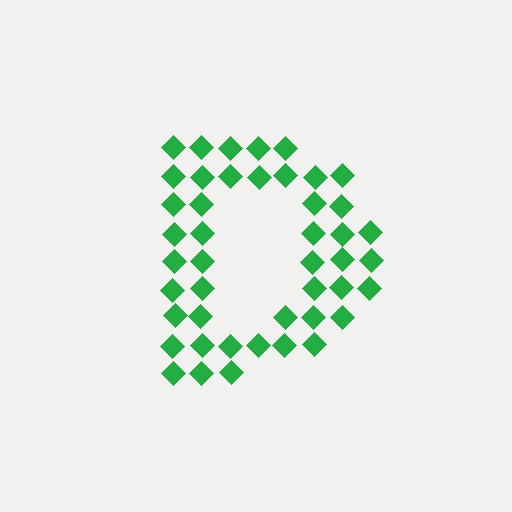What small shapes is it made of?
It is made of small diamonds.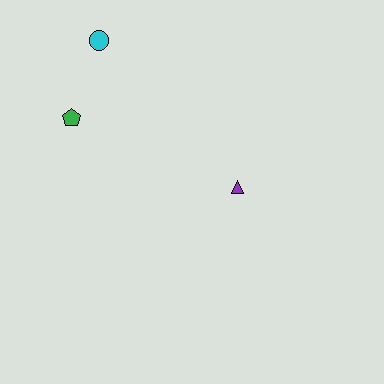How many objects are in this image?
There are 3 objects.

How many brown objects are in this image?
There are no brown objects.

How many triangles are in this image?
There is 1 triangle.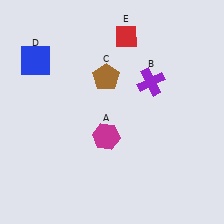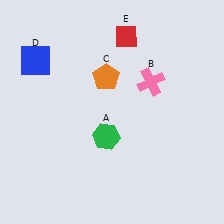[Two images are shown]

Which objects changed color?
A changed from magenta to green. B changed from purple to pink. C changed from brown to orange.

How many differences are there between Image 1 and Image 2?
There are 3 differences between the two images.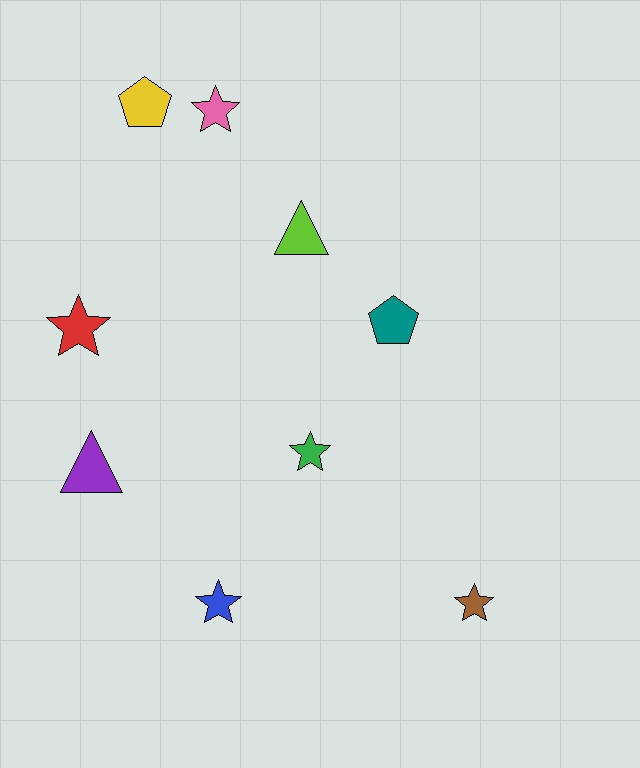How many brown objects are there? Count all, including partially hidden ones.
There is 1 brown object.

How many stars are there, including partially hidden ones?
There are 5 stars.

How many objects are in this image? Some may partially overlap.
There are 9 objects.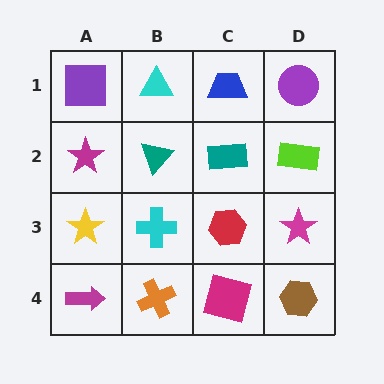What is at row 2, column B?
A teal triangle.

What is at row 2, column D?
A lime rectangle.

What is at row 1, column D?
A purple circle.